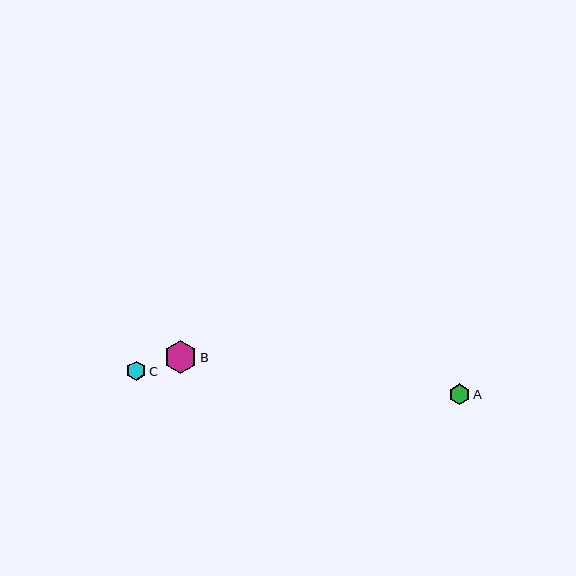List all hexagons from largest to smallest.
From largest to smallest: B, A, C.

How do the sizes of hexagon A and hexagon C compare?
Hexagon A and hexagon C are approximately the same size.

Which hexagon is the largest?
Hexagon B is the largest with a size of approximately 33 pixels.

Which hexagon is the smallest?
Hexagon C is the smallest with a size of approximately 19 pixels.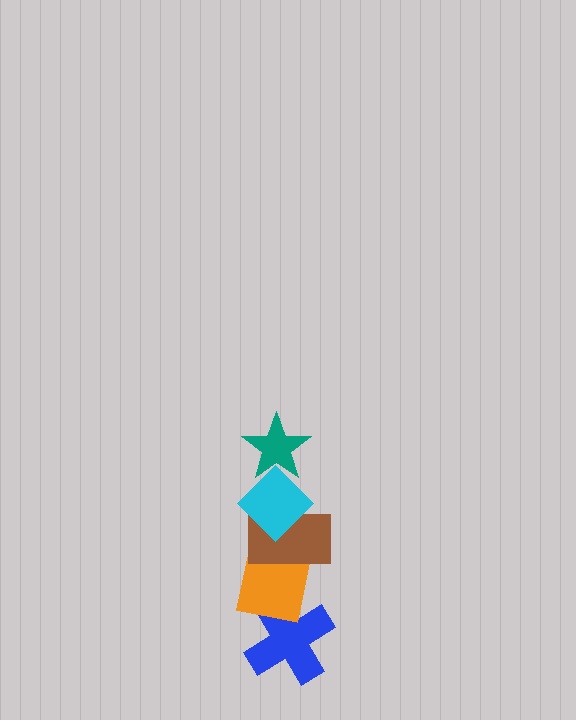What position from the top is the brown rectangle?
The brown rectangle is 3rd from the top.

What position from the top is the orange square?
The orange square is 4th from the top.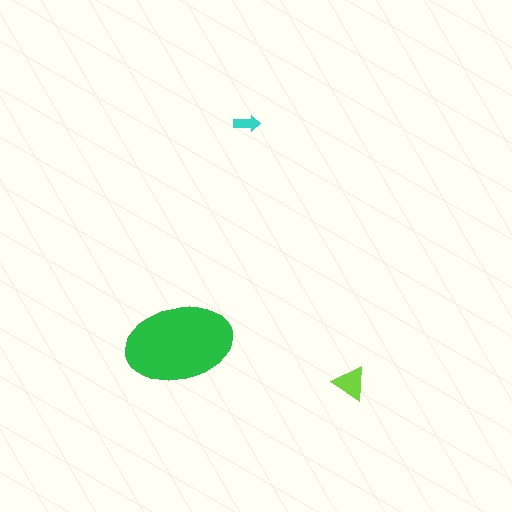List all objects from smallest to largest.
The cyan arrow, the lime triangle, the green ellipse.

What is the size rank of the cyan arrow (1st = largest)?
3rd.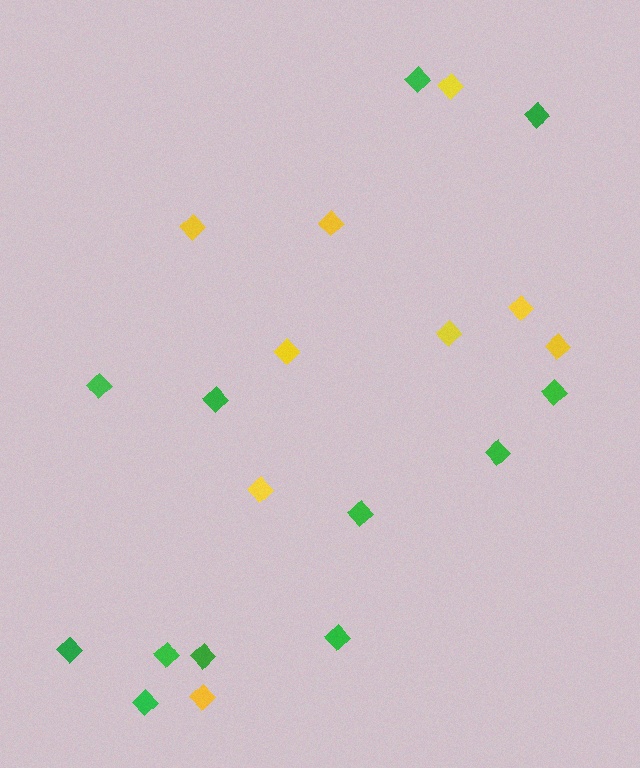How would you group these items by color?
There are 2 groups: one group of green diamonds (12) and one group of yellow diamonds (9).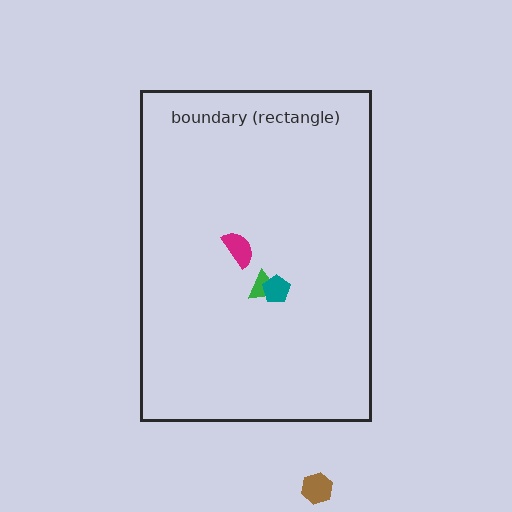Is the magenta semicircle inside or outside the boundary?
Inside.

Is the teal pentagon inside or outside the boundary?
Inside.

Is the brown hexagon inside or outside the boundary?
Outside.